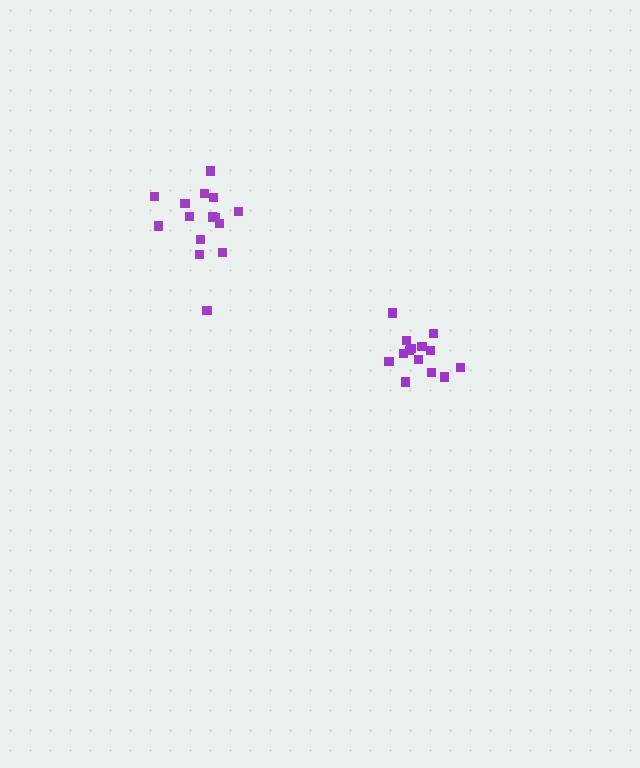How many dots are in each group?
Group 1: 14 dots, Group 2: 15 dots (29 total).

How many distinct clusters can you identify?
There are 2 distinct clusters.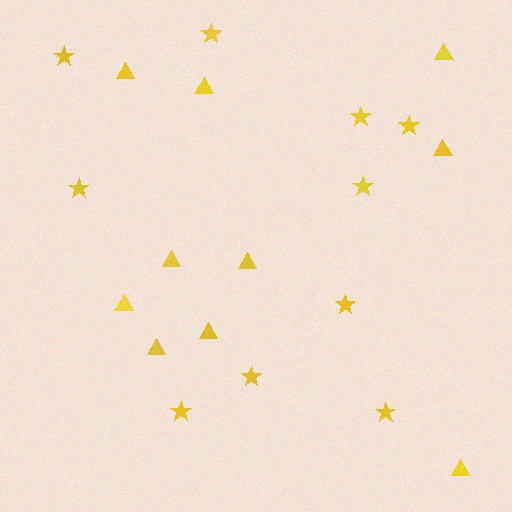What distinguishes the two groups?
There are 2 groups: one group of stars (10) and one group of triangles (10).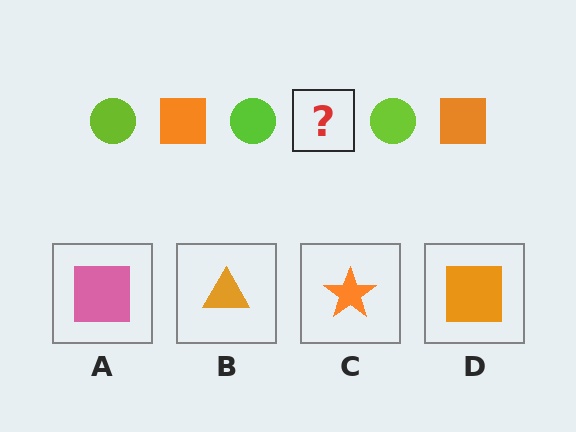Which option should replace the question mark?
Option D.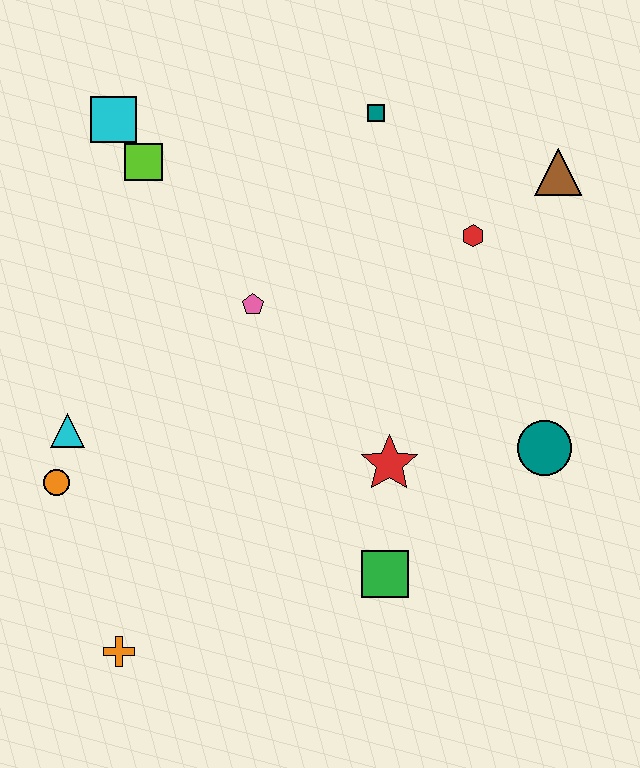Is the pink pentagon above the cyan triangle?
Yes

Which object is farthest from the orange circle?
The brown triangle is farthest from the orange circle.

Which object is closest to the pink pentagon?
The lime square is closest to the pink pentagon.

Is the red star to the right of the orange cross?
Yes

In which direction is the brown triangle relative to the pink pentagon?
The brown triangle is to the right of the pink pentagon.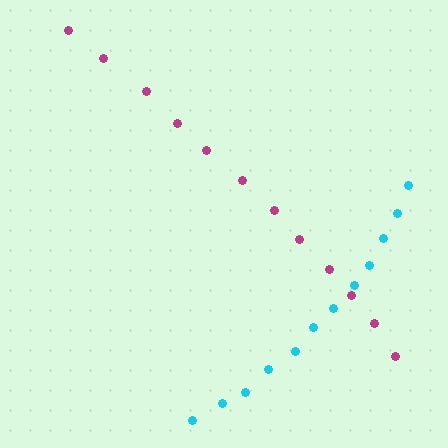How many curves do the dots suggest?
There are 2 distinct paths.